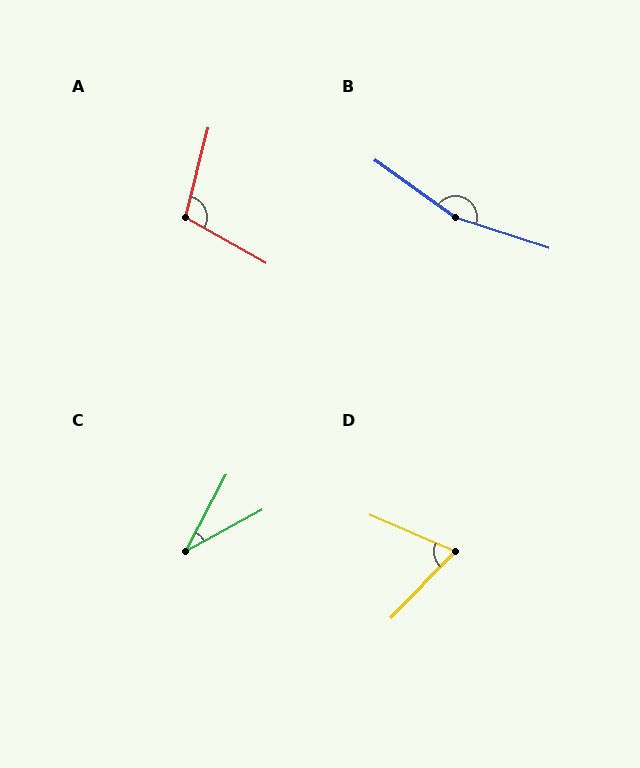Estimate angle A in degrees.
Approximately 106 degrees.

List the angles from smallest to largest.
C (34°), D (69°), A (106°), B (163°).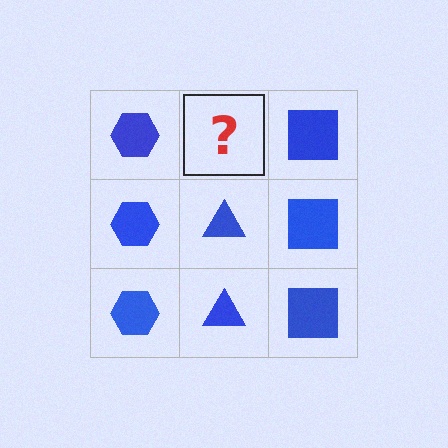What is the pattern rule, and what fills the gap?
The rule is that each column has a consistent shape. The gap should be filled with a blue triangle.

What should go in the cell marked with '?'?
The missing cell should contain a blue triangle.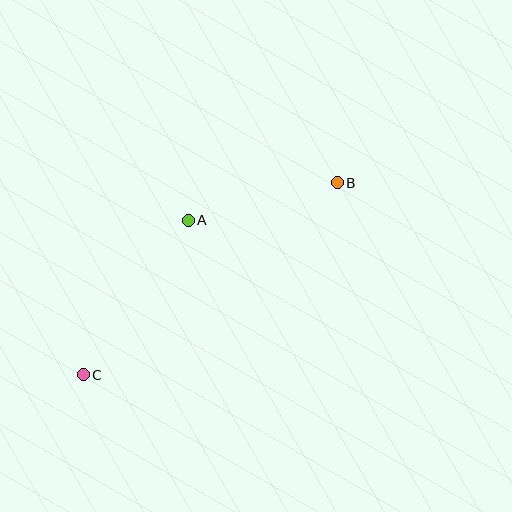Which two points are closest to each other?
Points A and B are closest to each other.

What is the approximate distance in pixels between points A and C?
The distance between A and C is approximately 187 pixels.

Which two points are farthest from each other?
Points B and C are farthest from each other.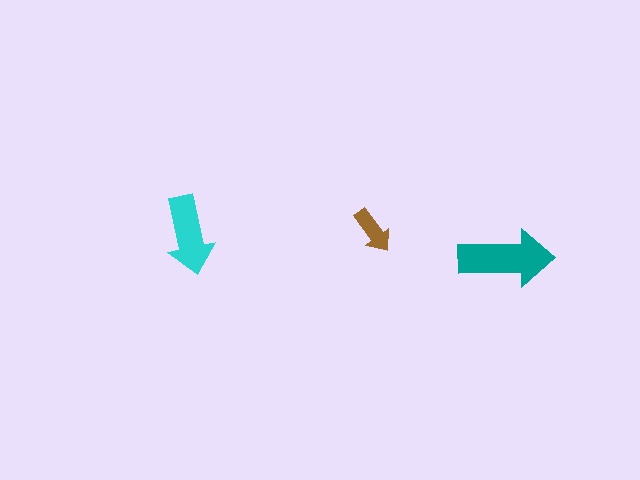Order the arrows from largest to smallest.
the teal one, the cyan one, the brown one.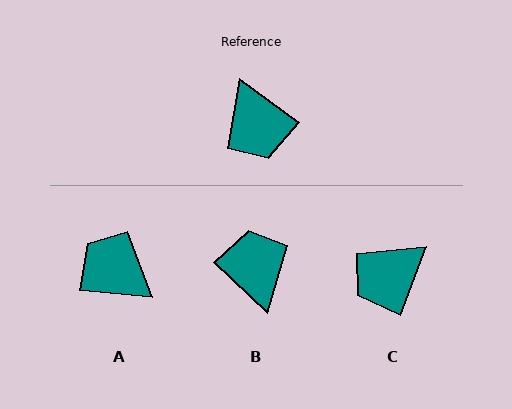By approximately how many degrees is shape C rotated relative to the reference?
Approximately 75 degrees clockwise.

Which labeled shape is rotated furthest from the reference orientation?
B, about 173 degrees away.